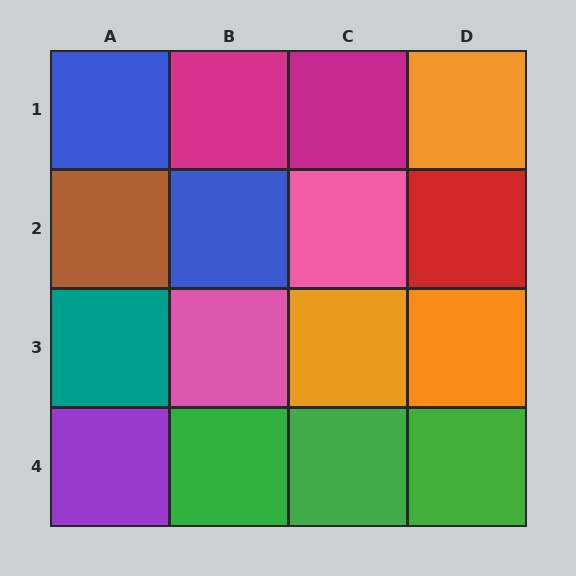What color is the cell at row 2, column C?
Pink.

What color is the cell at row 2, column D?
Red.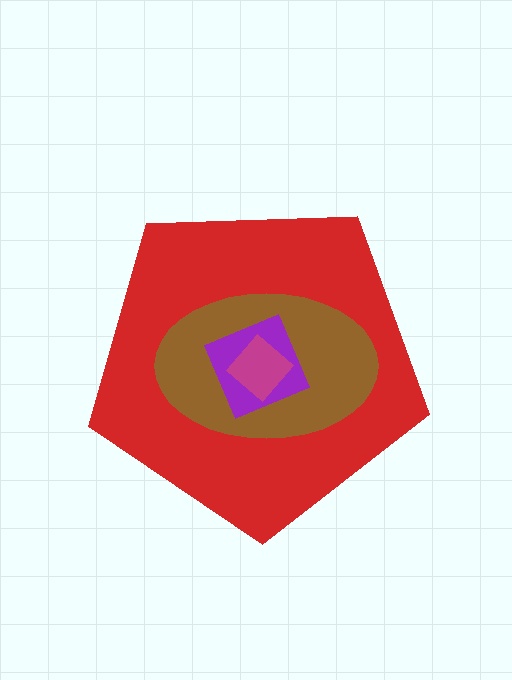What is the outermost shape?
The red pentagon.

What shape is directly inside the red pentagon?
The brown ellipse.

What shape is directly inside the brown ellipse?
The purple diamond.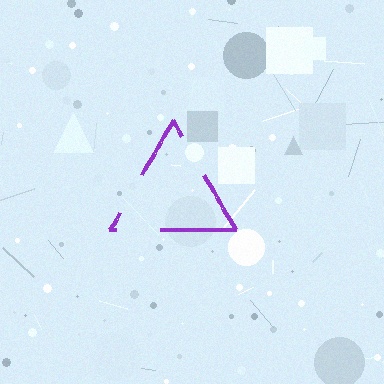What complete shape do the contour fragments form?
The contour fragments form a triangle.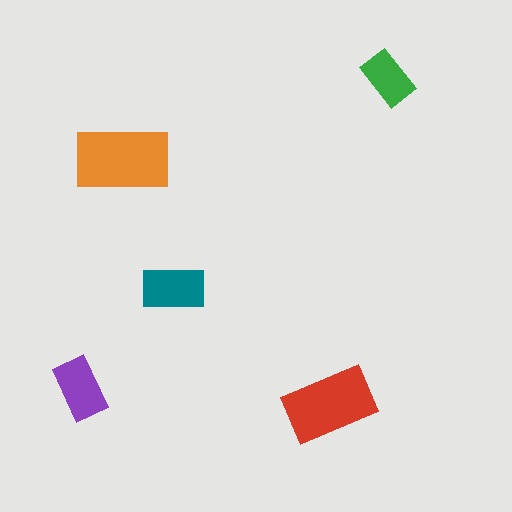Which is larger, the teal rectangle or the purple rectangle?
The teal one.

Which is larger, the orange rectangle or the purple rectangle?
The orange one.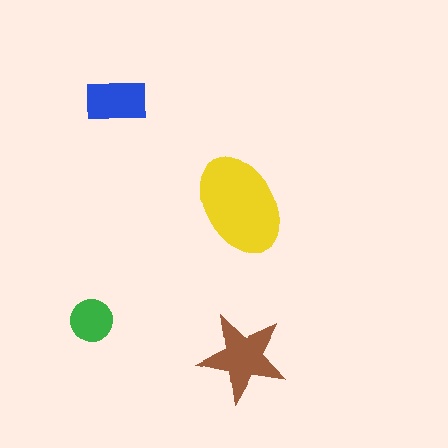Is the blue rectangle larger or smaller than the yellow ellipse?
Smaller.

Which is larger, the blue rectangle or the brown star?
The brown star.